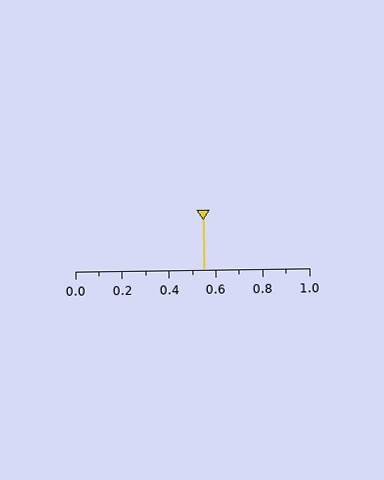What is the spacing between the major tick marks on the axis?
The major ticks are spaced 0.2 apart.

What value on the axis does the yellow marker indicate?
The marker indicates approximately 0.55.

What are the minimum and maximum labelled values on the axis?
The axis runs from 0.0 to 1.0.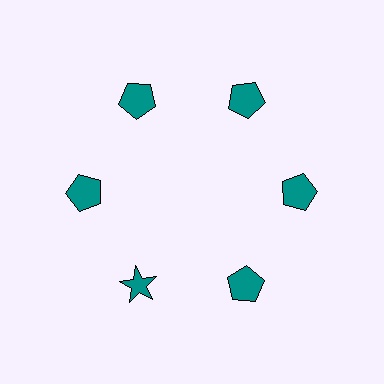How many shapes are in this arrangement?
There are 6 shapes arranged in a ring pattern.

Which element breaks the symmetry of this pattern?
The teal star at roughly the 7 o'clock position breaks the symmetry. All other shapes are teal pentagons.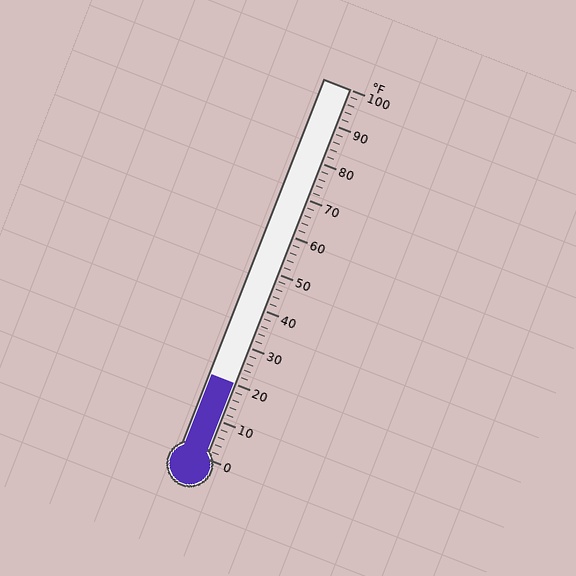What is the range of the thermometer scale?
The thermometer scale ranges from 0°F to 100°F.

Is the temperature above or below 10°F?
The temperature is above 10°F.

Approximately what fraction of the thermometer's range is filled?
The thermometer is filled to approximately 20% of its range.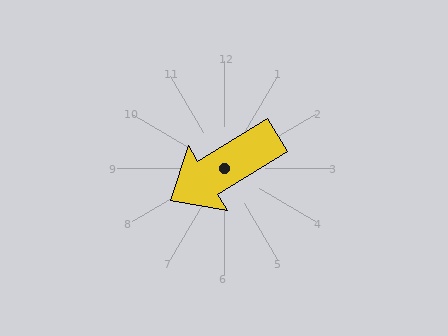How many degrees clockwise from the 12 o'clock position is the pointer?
Approximately 239 degrees.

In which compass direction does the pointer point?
Southwest.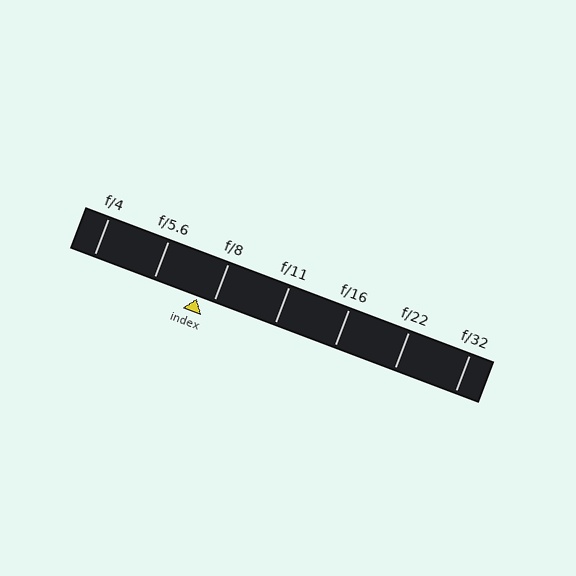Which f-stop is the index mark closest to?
The index mark is closest to f/8.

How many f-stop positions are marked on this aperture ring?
There are 7 f-stop positions marked.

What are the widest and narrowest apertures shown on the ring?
The widest aperture shown is f/4 and the narrowest is f/32.